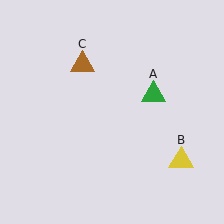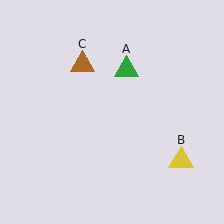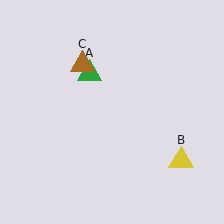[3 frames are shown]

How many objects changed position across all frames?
1 object changed position: green triangle (object A).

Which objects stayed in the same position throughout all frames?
Yellow triangle (object B) and brown triangle (object C) remained stationary.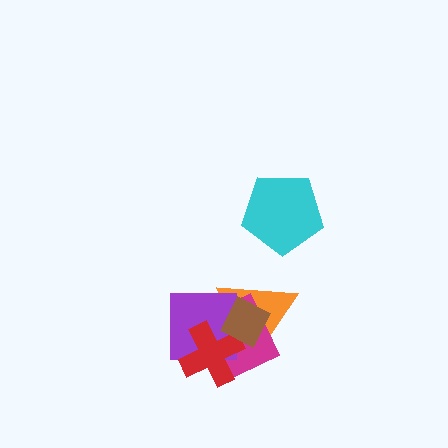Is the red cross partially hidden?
Yes, it is partially covered by another shape.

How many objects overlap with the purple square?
4 objects overlap with the purple square.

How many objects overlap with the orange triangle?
4 objects overlap with the orange triangle.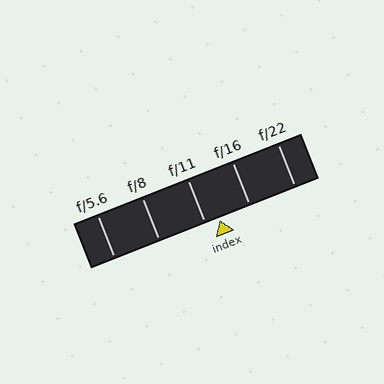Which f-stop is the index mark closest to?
The index mark is closest to f/11.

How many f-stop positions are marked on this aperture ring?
There are 5 f-stop positions marked.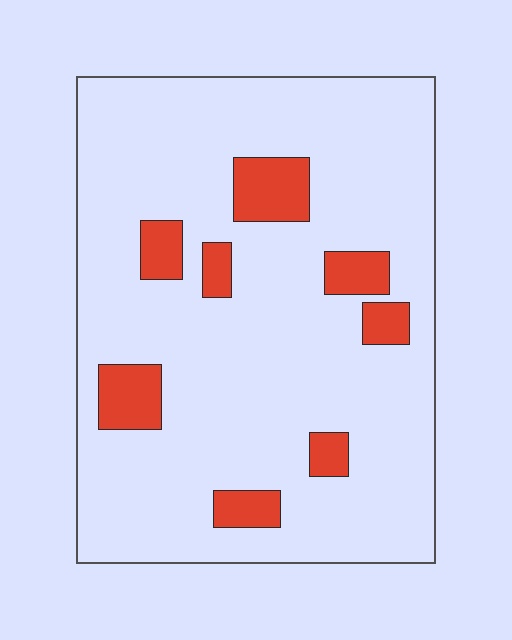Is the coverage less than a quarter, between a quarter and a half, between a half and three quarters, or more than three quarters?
Less than a quarter.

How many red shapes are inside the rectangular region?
8.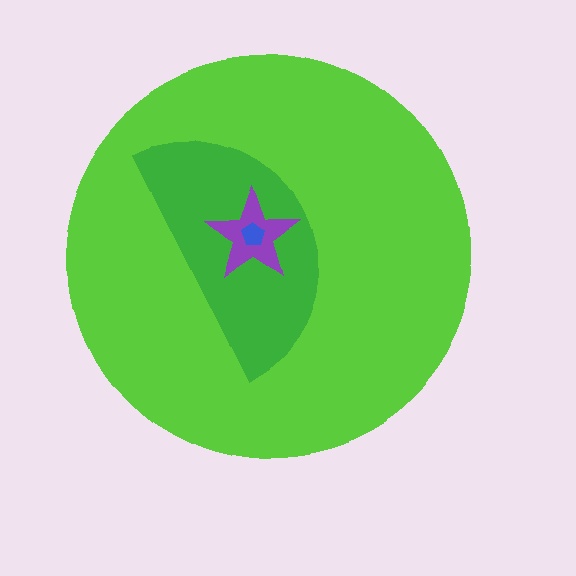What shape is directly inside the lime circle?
The green semicircle.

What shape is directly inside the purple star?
The blue pentagon.